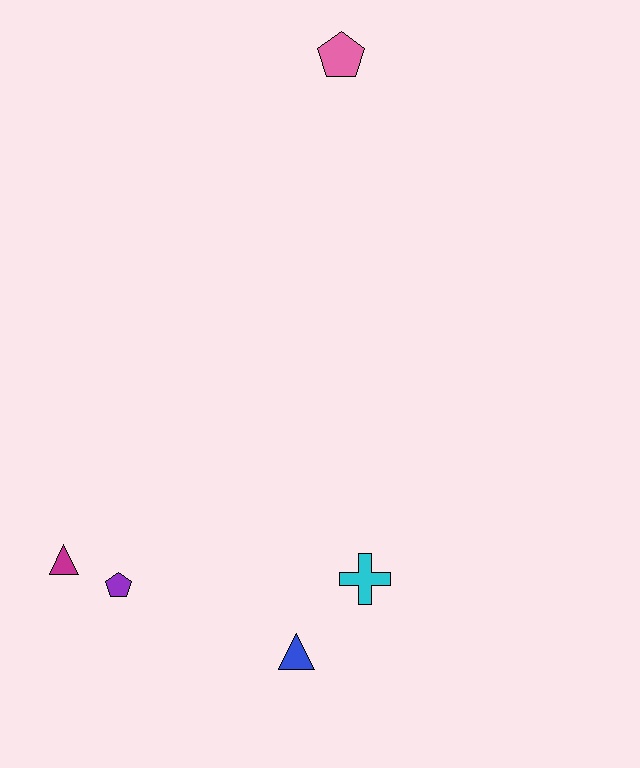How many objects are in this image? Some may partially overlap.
There are 5 objects.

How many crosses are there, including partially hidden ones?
There is 1 cross.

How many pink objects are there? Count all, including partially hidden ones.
There is 1 pink object.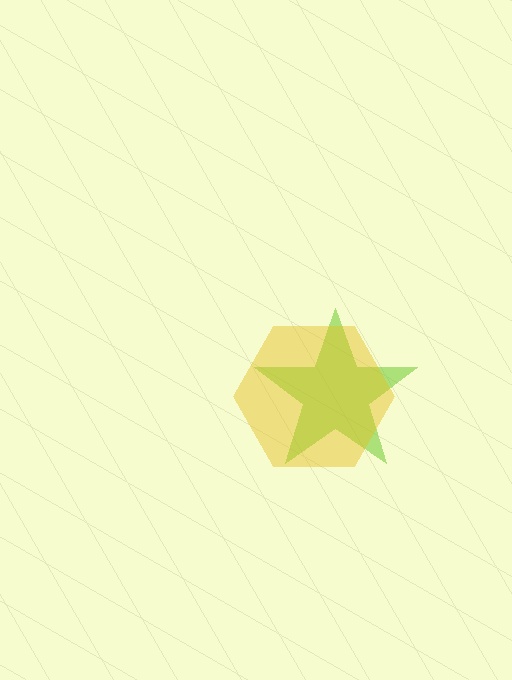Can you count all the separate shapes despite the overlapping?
Yes, there are 2 separate shapes.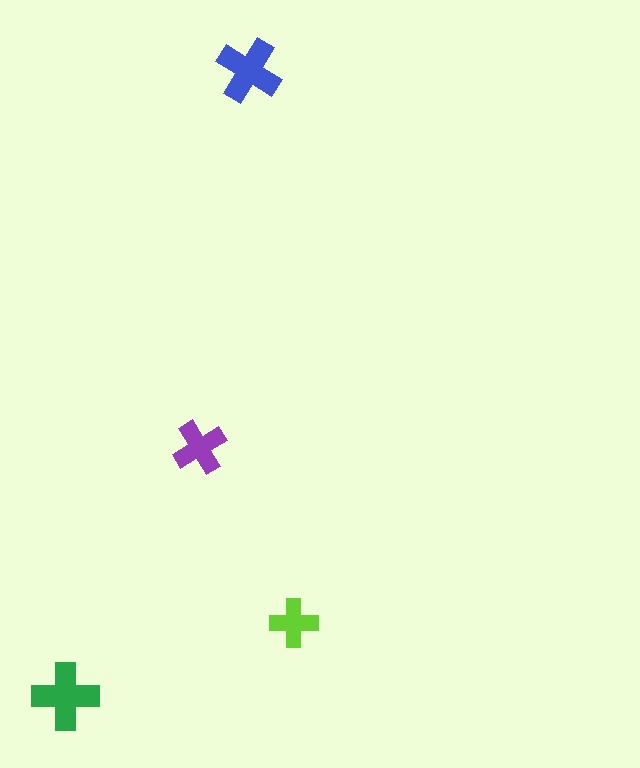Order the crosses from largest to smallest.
the green one, the blue one, the purple one, the lime one.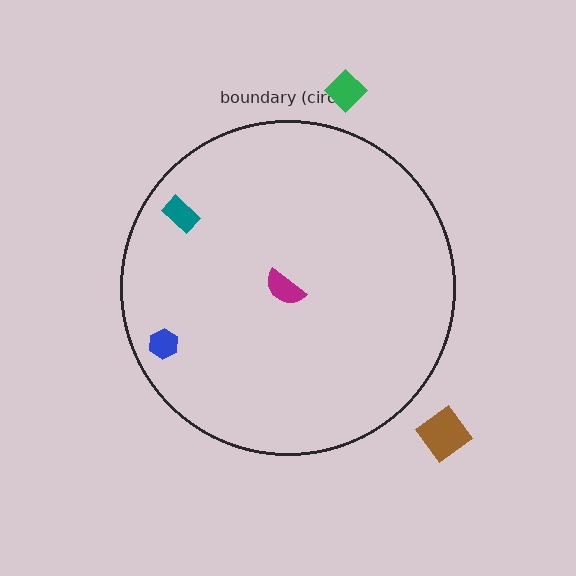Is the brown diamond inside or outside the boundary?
Outside.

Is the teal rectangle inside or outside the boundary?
Inside.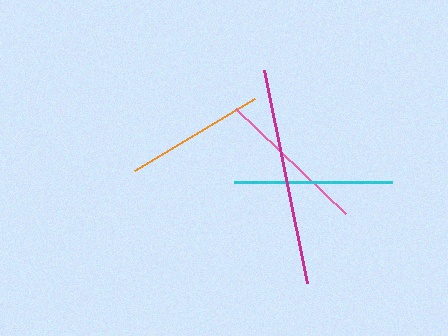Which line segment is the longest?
The magenta line is the longest at approximately 217 pixels.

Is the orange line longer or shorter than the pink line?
The pink line is longer than the orange line.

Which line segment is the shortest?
The orange line is the shortest at approximately 141 pixels.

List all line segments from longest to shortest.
From longest to shortest: magenta, cyan, pink, orange.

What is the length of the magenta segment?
The magenta segment is approximately 217 pixels long.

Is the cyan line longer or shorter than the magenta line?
The magenta line is longer than the cyan line.